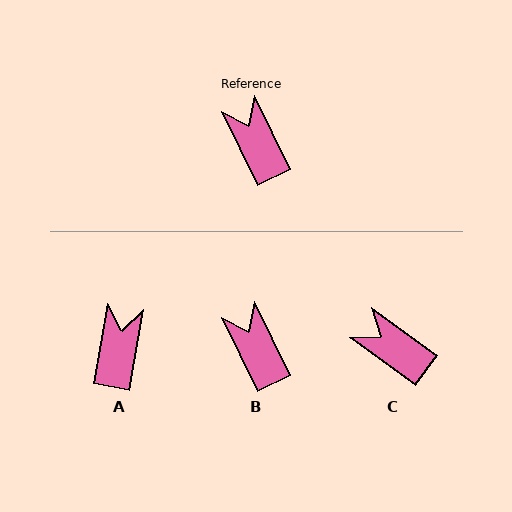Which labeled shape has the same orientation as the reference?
B.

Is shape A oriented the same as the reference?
No, it is off by about 36 degrees.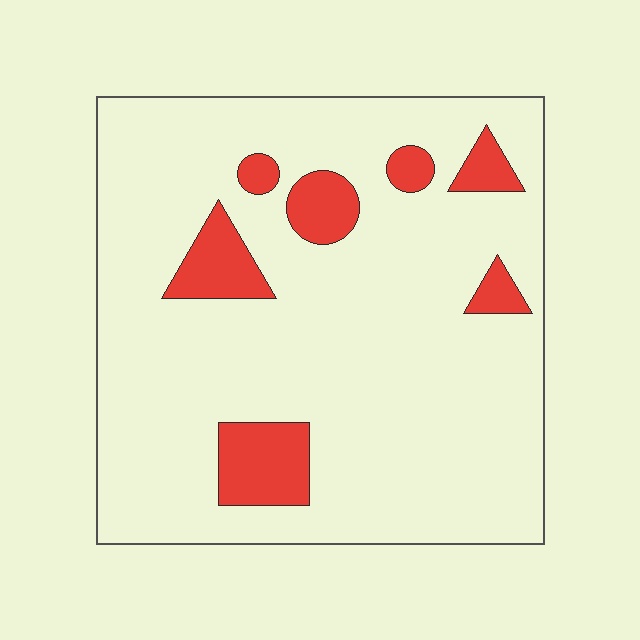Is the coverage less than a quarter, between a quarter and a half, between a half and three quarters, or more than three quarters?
Less than a quarter.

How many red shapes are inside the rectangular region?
7.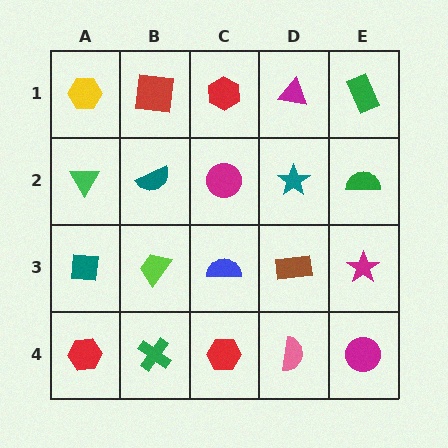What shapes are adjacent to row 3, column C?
A magenta circle (row 2, column C), a red hexagon (row 4, column C), a lime trapezoid (row 3, column B), a brown rectangle (row 3, column D).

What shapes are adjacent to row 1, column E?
A green semicircle (row 2, column E), a magenta triangle (row 1, column D).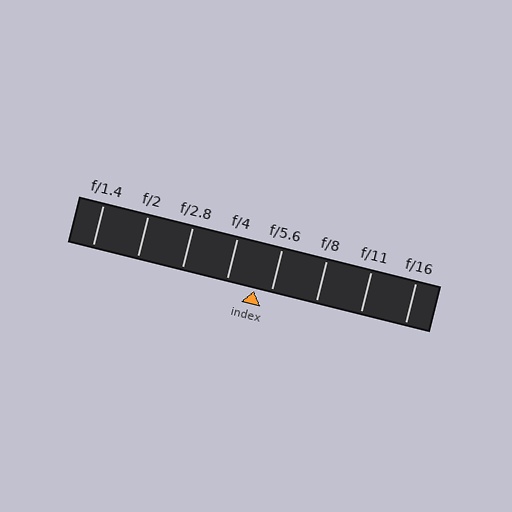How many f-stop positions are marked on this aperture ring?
There are 8 f-stop positions marked.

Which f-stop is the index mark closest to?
The index mark is closest to f/5.6.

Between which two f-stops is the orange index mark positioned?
The index mark is between f/4 and f/5.6.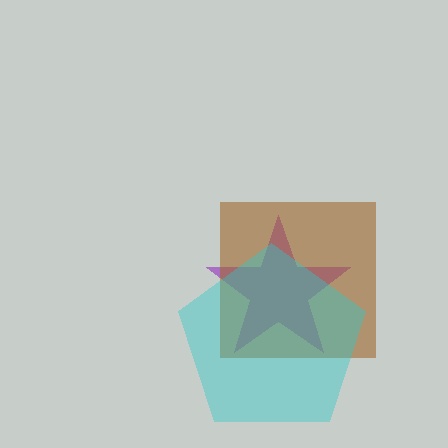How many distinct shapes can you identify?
There are 3 distinct shapes: a purple star, a brown square, a cyan pentagon.